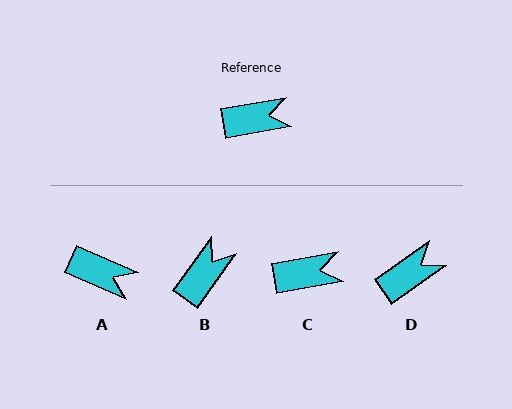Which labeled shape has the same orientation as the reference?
C.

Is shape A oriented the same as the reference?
No, it is off by about 34 degrees.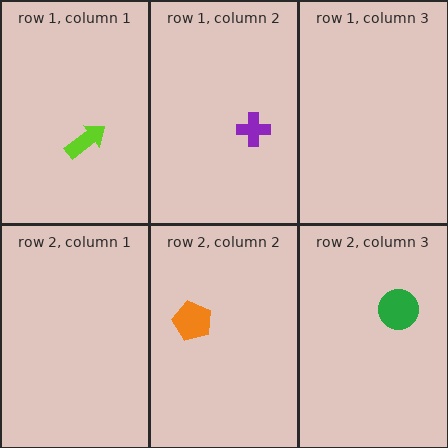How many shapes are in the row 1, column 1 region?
1.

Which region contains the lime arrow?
The row 1, column 1 region.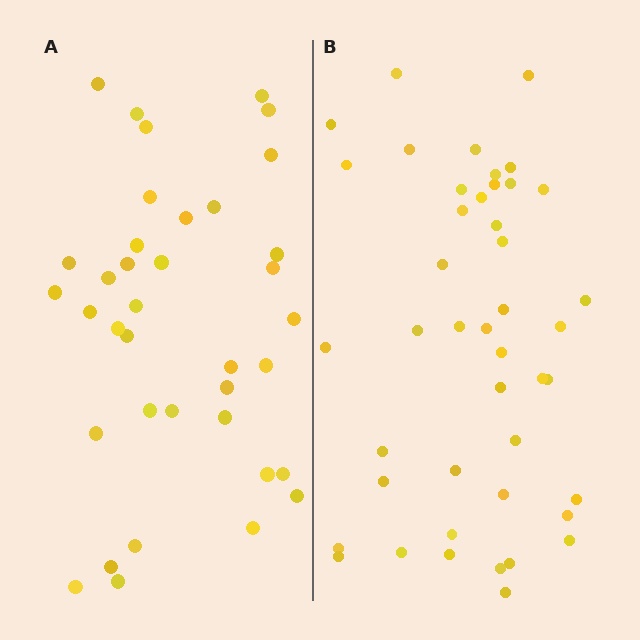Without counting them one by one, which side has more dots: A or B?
Region B (the right region) has more dots.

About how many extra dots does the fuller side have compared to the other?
Region B has roughly 8 or so more dots than region A.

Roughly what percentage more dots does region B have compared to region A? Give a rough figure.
About 20% more.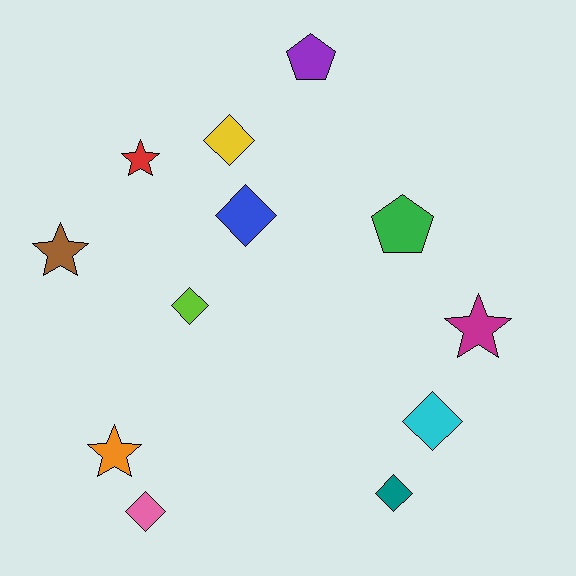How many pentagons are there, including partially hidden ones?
There are 2 pentagons.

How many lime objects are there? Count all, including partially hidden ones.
There is 1 lime object.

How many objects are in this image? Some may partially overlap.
There are 12 objects.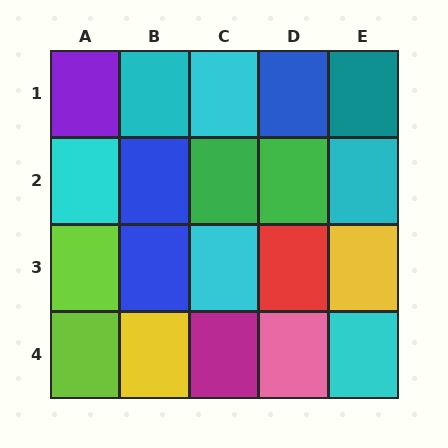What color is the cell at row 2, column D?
Green.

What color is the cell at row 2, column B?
Blue.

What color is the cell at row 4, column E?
Cyan.